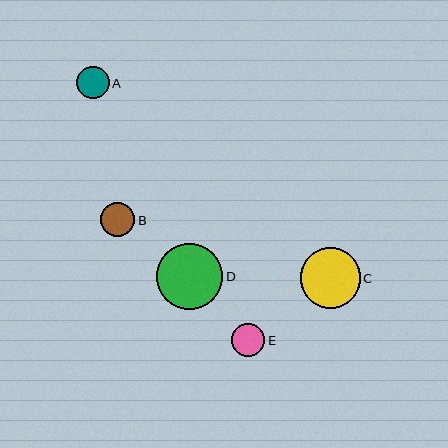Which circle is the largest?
Circle D is the largest with a size of approximately 66 pixels.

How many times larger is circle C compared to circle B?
Circle C is approximately 1.8 times the size of circle B.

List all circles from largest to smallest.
From largest to smallest: D, C, B, E, A.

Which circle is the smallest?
Circle A is the smallest with a size of approximately 32 pixels.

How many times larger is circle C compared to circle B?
Circle C is approximately 1.8 times the size of circle B.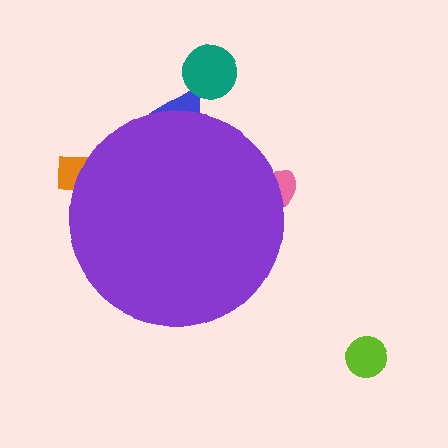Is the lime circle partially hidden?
No, the lime circle is fully visible.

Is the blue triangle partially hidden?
Yes, the blue triangle is partially hidden behind the purple circle.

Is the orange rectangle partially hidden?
Yes, the orange rectangle is partially hidden behind the purple circle.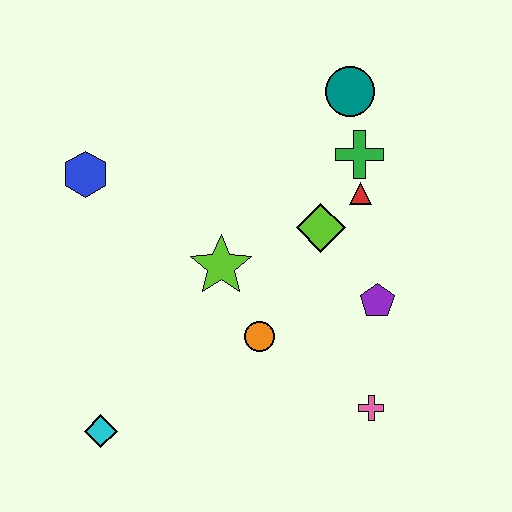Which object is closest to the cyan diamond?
The orange circle is closest to the cyan diamond.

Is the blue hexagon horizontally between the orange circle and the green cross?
No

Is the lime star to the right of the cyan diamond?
Yes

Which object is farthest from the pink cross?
The blue hexagon is farthest from the pink cross.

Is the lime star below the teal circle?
Yes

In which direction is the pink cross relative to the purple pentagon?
The pink cross is below the purple pentagon.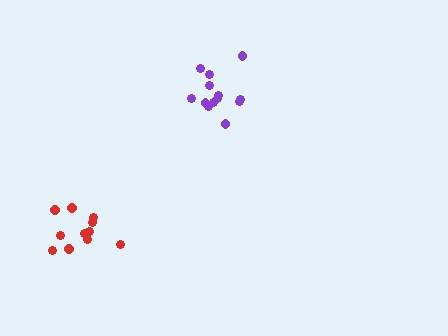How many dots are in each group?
Group 1: 13 dots, Group 2: 11 dots (24 total).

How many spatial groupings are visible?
There are 2 spatial groupings.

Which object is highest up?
The purple cluster is topmost.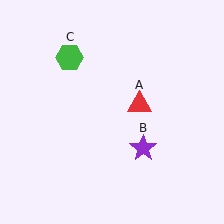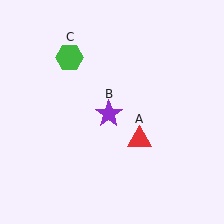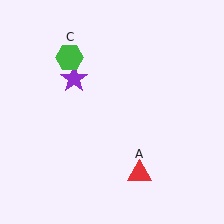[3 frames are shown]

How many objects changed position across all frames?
2 objects changed position: red triangle (object A), purple star (object B).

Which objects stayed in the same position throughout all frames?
Green hexagon (object C) remained stationary.